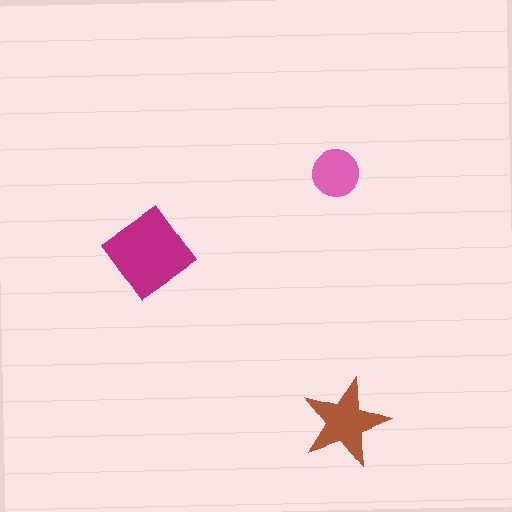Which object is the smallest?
The pink circle.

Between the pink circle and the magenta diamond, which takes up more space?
The magenta diamond.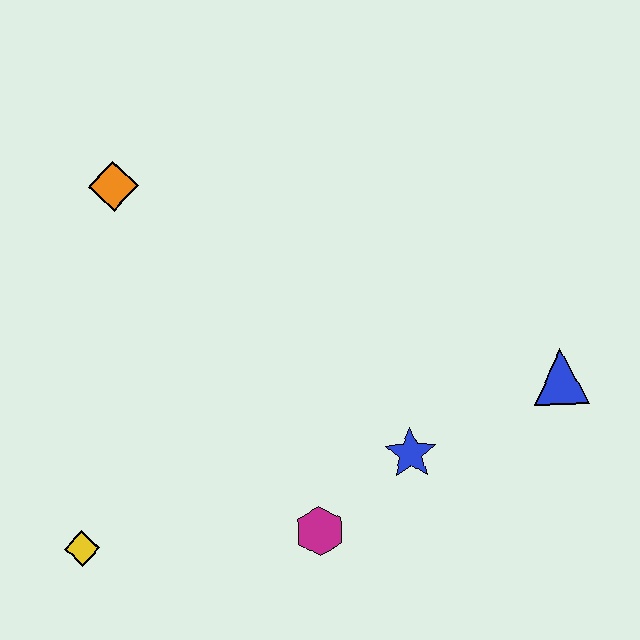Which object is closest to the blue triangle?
The blue star is closest to the blue triangle.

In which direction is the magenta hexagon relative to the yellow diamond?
The magenta hexagon is to the right of the yellow diamond.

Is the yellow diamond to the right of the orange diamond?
No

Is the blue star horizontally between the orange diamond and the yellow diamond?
No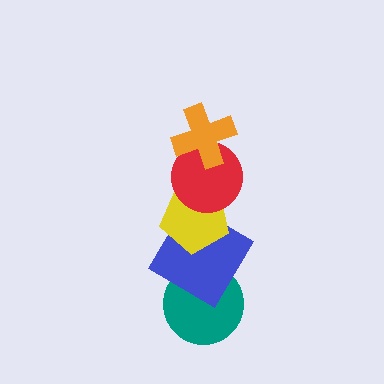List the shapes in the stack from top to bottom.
From top to bottom: the orange cross, the red circle, the yellow pentagon, the blue diamond, the teal circle.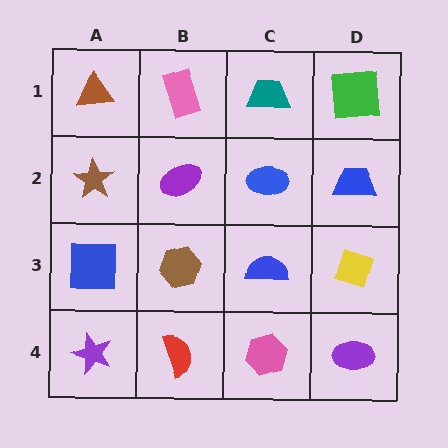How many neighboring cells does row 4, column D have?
2.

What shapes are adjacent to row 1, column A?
A brown star (row 2, column A), a pink rectangle (row 1, column B).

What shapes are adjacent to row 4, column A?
A blue square (row 3, column A), a red semicircle (row 4, column B).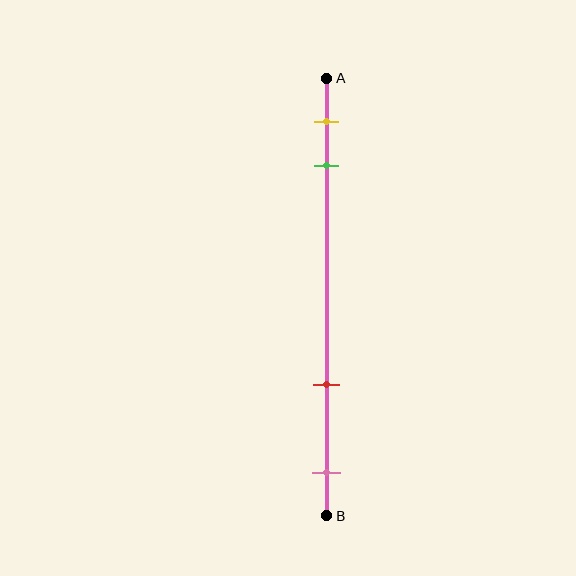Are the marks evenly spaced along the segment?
No, the marks are not evenly spaced.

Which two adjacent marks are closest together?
The yellow and green marks are the closest adjacent pair.